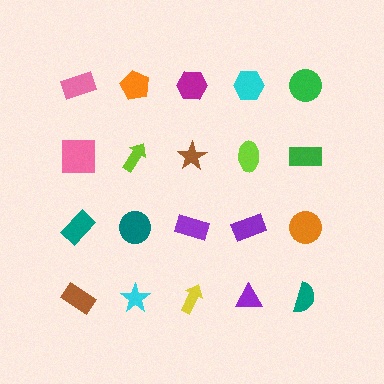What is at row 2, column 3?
A brown star.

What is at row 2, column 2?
A lime arrow.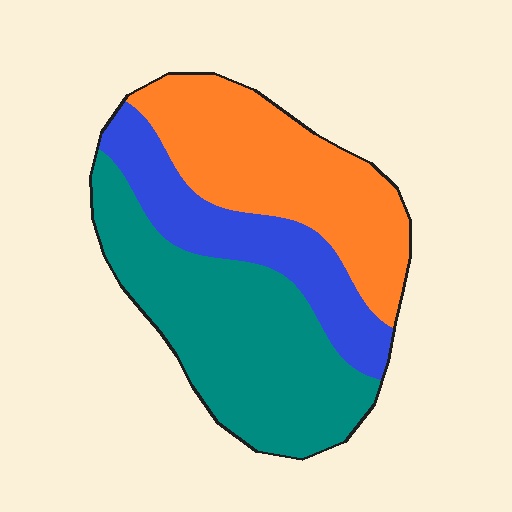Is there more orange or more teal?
Teal.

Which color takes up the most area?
Teal, at roughly 40%.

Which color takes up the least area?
Blue, at roughly 25%.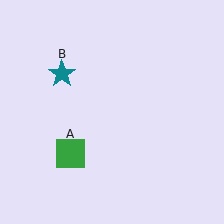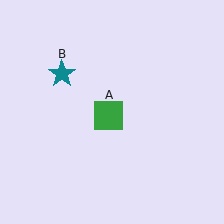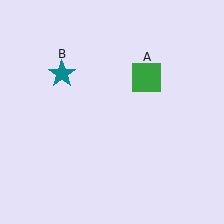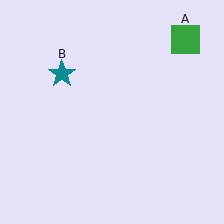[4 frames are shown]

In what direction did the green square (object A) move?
The green square (object A) moved up and to the right.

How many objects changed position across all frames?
1 object changed position: green square (object A).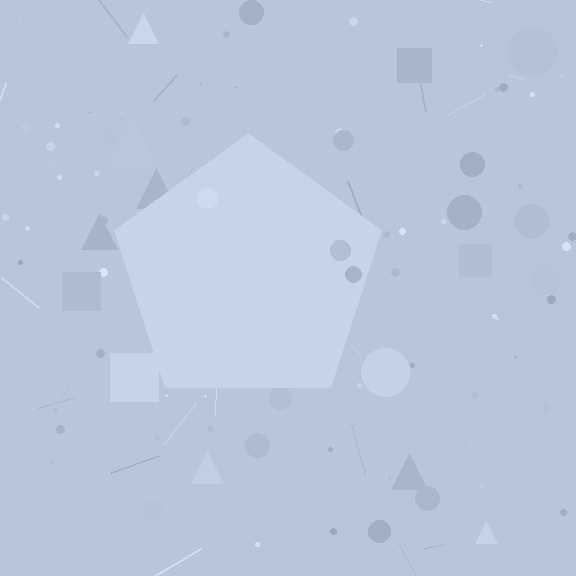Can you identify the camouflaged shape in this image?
The camouflaged shape is a pentagon.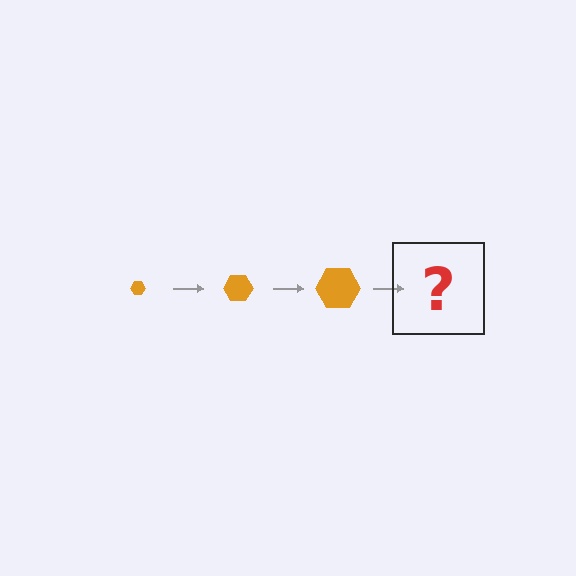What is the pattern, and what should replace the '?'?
The pattern is that the hexagon gets progressively larger each step. The '?' should be an orange hexagon, larger than the previous one.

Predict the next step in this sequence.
The next step is an orange hexagon, larger than the previous one.